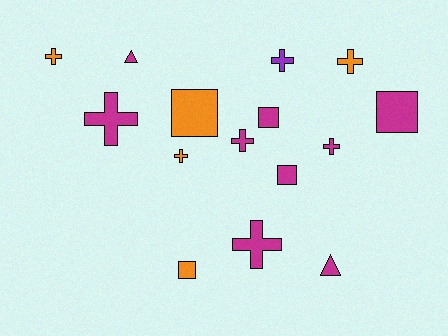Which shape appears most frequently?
Cross, with 8 objects.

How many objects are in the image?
There are 15 objects.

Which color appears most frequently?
Magenta, with 9 objects.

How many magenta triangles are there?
There are 2 magenta triangles.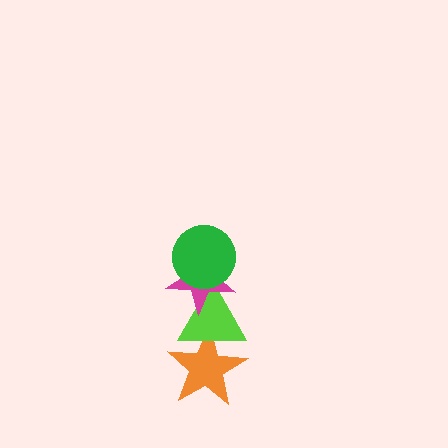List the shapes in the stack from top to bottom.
From top to bottom: the green circle, the magenta star, the lime triangle, the orange star.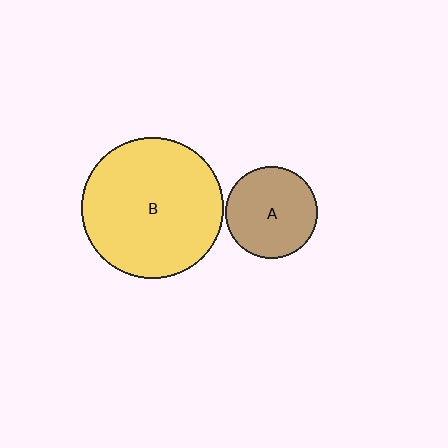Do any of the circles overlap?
No, none of the circles overlap.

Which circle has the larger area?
Circle B (yellow).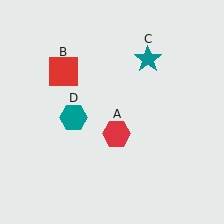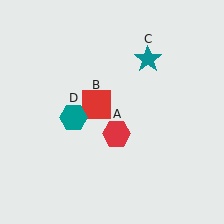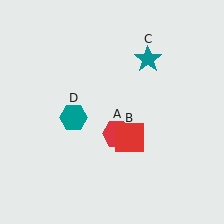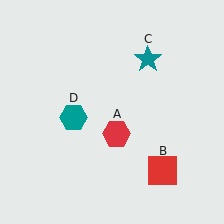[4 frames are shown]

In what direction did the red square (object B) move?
The red square (object B) moved down and to the right.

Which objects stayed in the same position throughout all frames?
Red hexagon (object A) and teal star (object C) and teal hexagon (object D) remained stationary.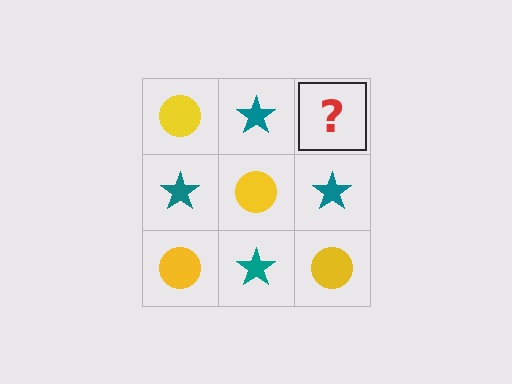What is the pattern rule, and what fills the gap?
The rule is that it alternates yellow circle and teal star in a checkerboard pattern. The gap should be filled with a yellow circle.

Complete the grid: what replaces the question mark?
The question mark should be replaced with a yellow circle.